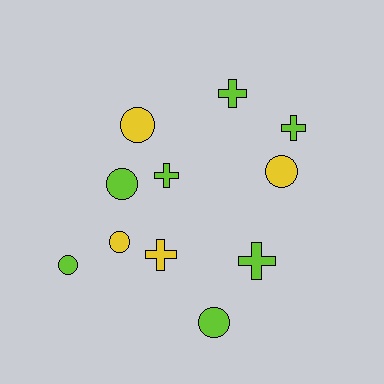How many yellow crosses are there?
There is 1 yellow cross.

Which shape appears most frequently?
Circle, with 6 objects.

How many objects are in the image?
There are 11 objects.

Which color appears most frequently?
Lime, with 7 objects.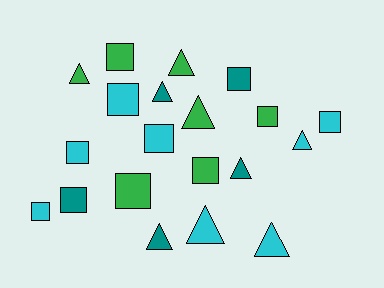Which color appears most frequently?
Cyan, with 8 objects.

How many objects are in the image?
There are 20 objects.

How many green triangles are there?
There are 3 green triangles.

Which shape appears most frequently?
Square, with 11 objects.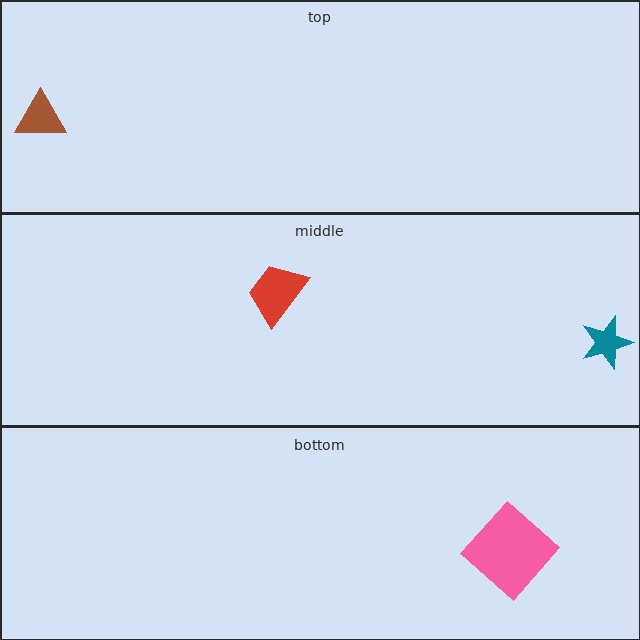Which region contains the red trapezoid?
The middle region.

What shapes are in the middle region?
The red trapezoid, the teal star.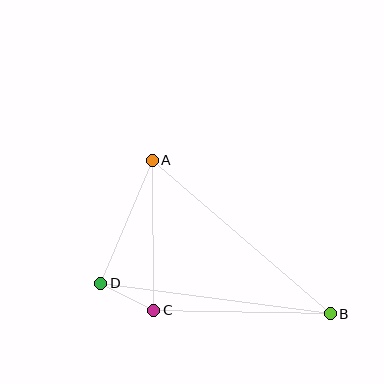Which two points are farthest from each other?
Points A and B are farthest from each other.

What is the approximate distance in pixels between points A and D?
The distance between A and D is approximately 133 pixels.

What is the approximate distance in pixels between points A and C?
The distance between A and C is approximately 150 pixels.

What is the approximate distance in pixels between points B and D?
The distance between B and D is approximately 231 pixels.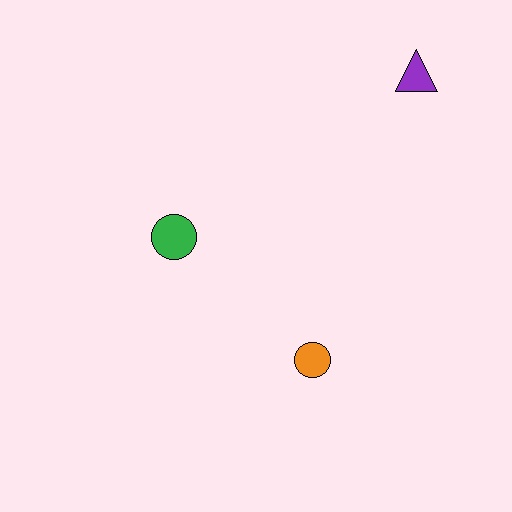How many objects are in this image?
There are 3 objects.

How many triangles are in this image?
There is 1 triangle.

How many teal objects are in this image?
There are no teal objects.